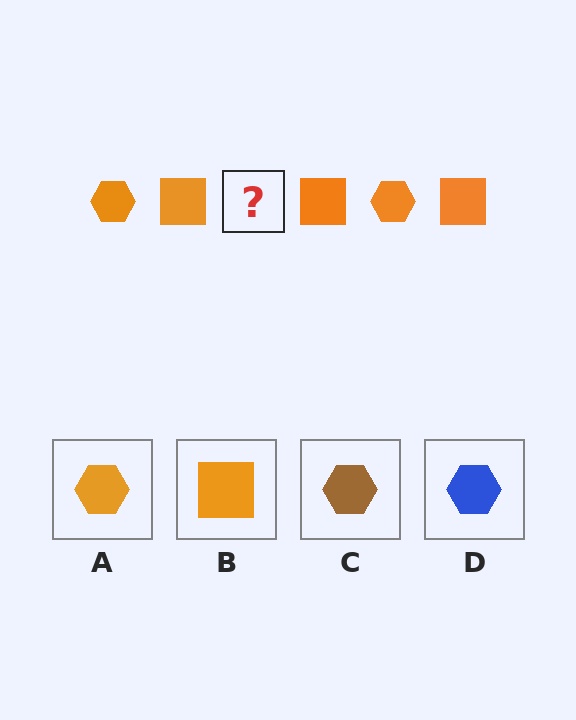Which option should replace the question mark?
Option A.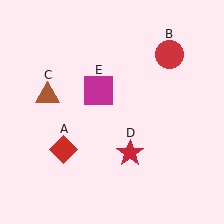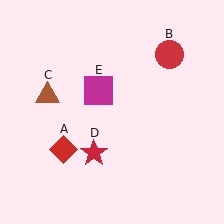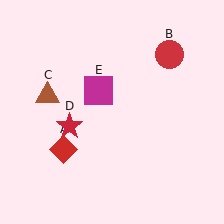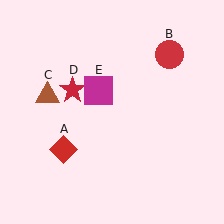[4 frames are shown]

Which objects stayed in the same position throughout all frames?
Red diamond (object A) and red circle (object B) and brown triangle (object C) and magenta square (object E) remained stationary.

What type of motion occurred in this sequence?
The red star (object D) rotated clockwise around the center of the scene.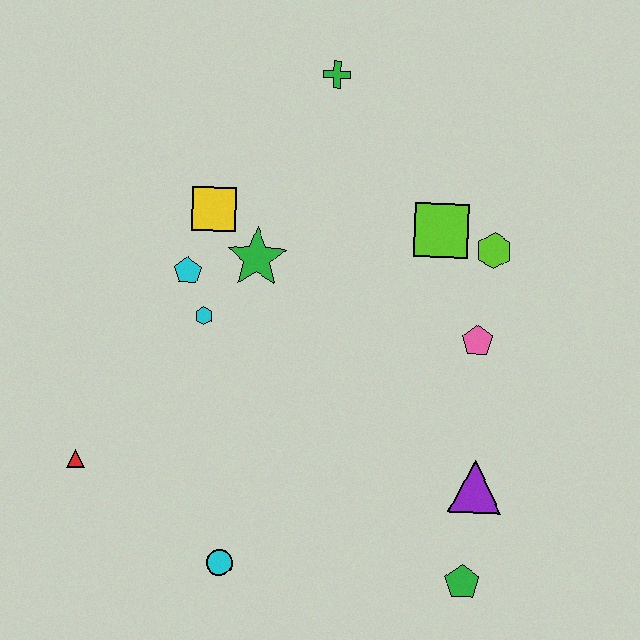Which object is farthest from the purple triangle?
The green cross is farthest from the purple triangle.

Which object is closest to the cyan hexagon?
The cyan pentagon is closest to the cyan hexagon.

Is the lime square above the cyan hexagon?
Yes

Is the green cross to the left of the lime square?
Yes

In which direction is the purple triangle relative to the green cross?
The purple triangle is below the green cross.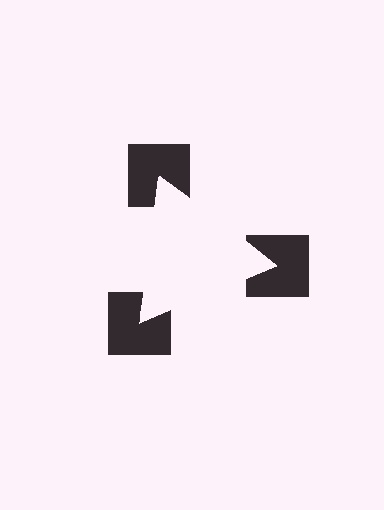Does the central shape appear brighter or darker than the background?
It typically appears slightly brighter than the background, even though no actual brightness change is drawn.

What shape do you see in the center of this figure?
An illusory triangle — its edges are inferred from the aligned wedge cuts in the notched squares, not physically drawn.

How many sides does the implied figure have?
3 sides.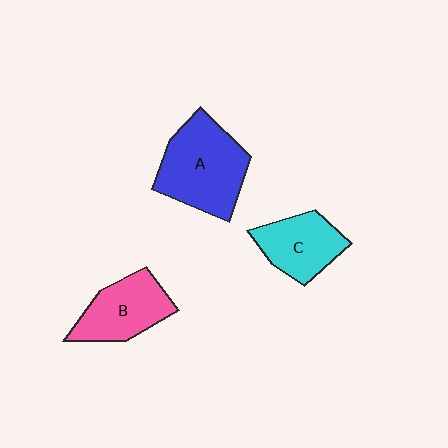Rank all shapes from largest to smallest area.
From largest to smallest: A (blue), B (pink), C (cyan).